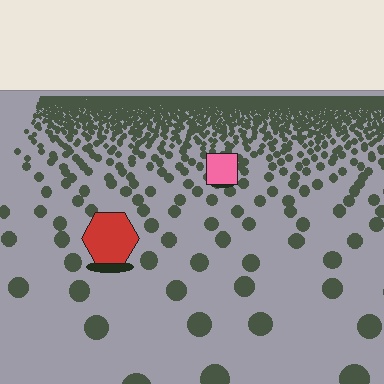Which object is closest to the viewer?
The red hexagon is closest. The texture marks near it are larger and more spread out.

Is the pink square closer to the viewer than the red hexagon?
No. The red hexagon is closer — you can tell from the texture gradient: the ground texture is coarser near it.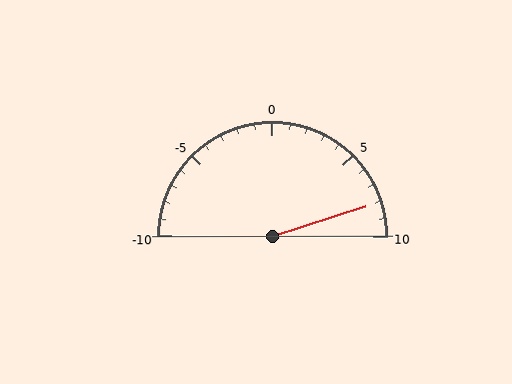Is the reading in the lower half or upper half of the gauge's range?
The reading is in the upper half of the range (-10 to 10).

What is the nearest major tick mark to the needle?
The nearest major tick mark is 10.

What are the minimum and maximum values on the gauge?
The gauge ranges from -10 to 10.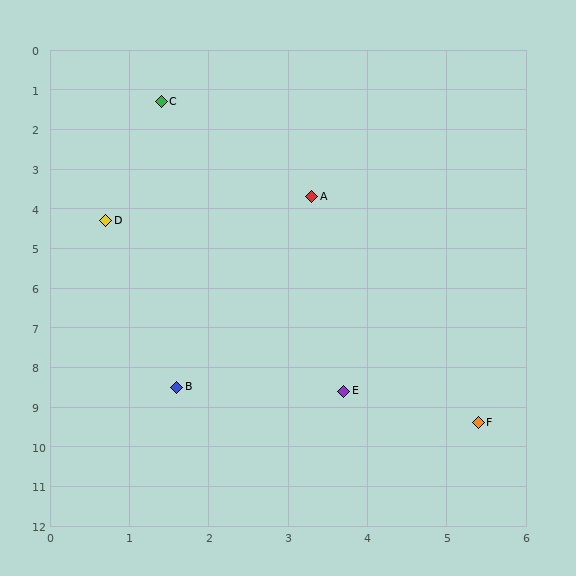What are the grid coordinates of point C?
Point C is at approximately (1.4, 1.3).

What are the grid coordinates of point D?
Point D is at approximately (0.7, 4.3).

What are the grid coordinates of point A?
Point A is at approximately (3.3, 3.7).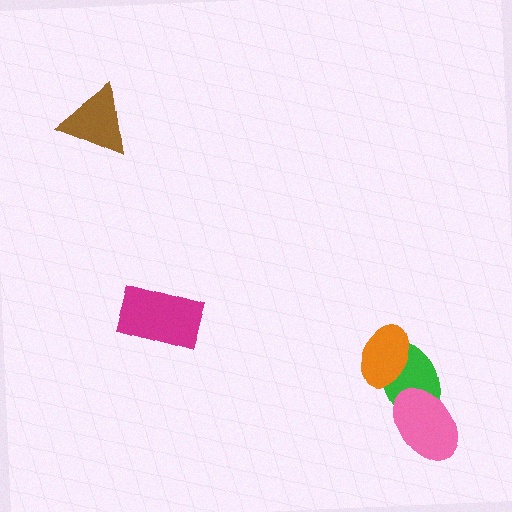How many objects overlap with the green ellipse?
2 objects overlap with the green ellipse.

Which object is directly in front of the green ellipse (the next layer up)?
The pink ellipse is directly in front of the green ellipse.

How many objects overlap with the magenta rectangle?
0 objects overlap with the magenta rectangle.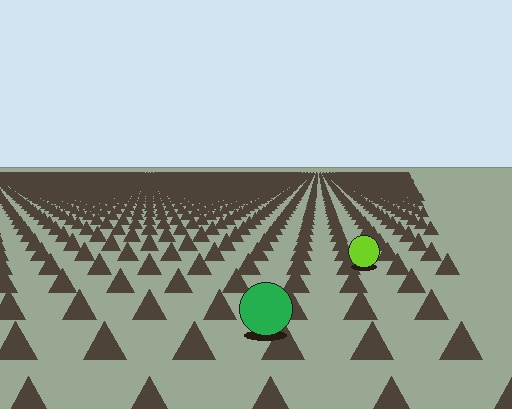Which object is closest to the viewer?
The green circle is closest. The texture marks near it are larger and more spread out.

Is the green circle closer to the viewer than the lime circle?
Yes. The green circle is closer — you can tell from the texture gradient: the ground texture is coarser near it.